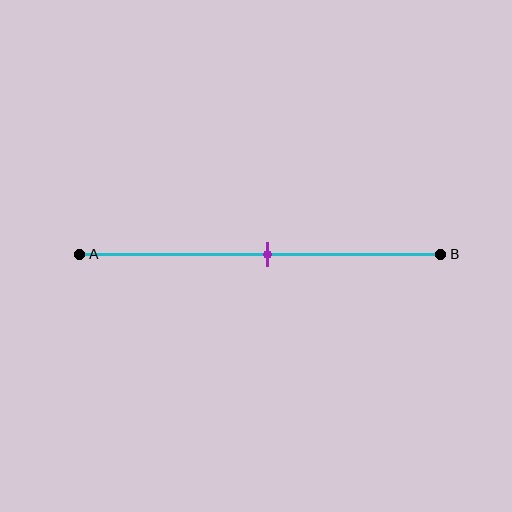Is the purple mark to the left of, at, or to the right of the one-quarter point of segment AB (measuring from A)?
The purple mark is to the right of the one-quarter point of segment AB.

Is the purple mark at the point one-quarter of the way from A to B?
No, the mark is at about 50% from A, not at the 25% one-quarter point.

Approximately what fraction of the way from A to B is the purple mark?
The purple mark is approximately 50% of the way from A to B.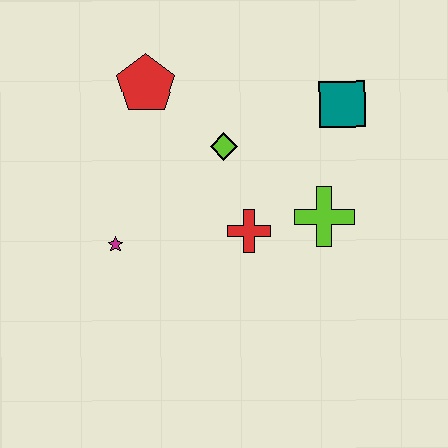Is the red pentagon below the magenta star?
No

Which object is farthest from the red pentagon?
The lime cross is farthest from the red pentagon.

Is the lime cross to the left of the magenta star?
No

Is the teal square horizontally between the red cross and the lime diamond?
No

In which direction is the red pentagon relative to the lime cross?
The red pentagon is to the left of the lime cross.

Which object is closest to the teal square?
The lime cross is closest to the teal square.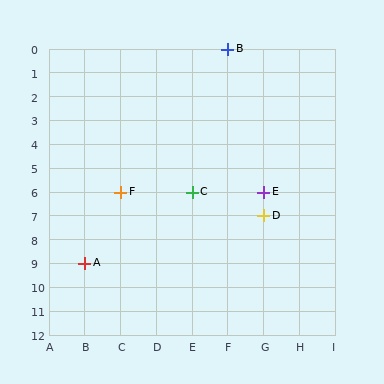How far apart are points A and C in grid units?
Points A and C are 3 columns and 3 rows apart (about 4.2 grid units diagonally).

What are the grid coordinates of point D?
Point D is at grid coordinates (G, 7).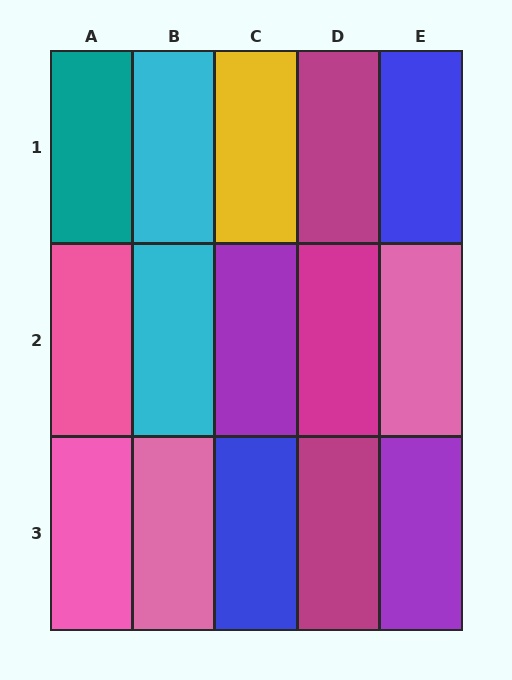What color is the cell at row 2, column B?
Cyan.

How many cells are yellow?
1 cell is yellow.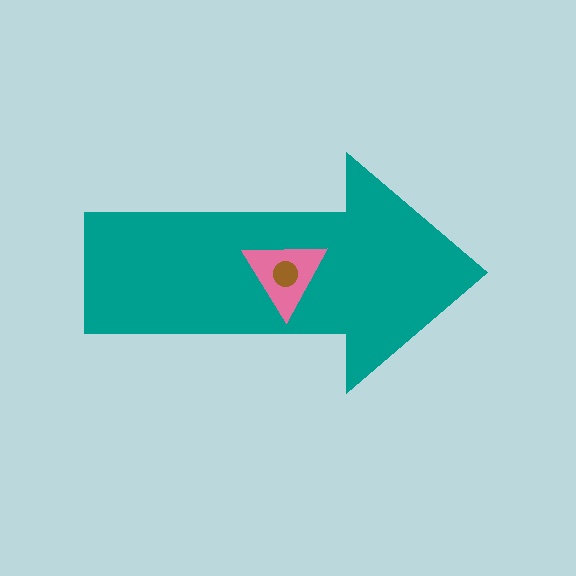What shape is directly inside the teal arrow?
The pink triangle.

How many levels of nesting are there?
3.